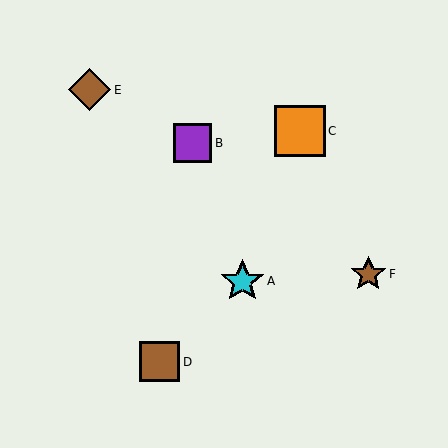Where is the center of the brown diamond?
The center of the brown diamond is at (89, 90).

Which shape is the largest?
The orange square (labeled C) is the largest.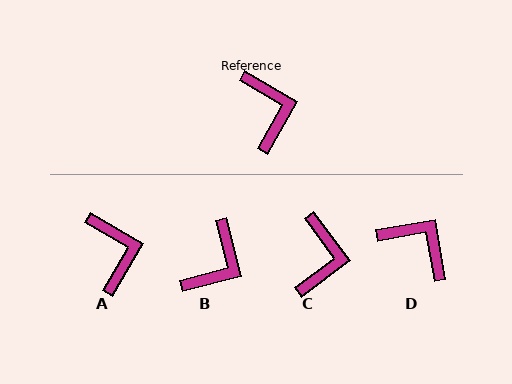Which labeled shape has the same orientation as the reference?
A.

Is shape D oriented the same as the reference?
No, it is off by about 40 degrees.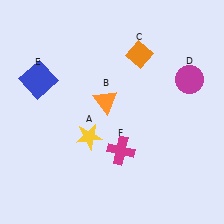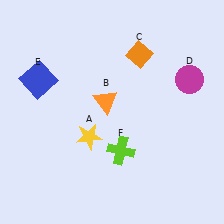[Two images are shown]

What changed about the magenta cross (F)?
In Image 1, F is magenta. In Image 2, it changed to lime.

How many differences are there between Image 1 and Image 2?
There is 1 difference between the two images.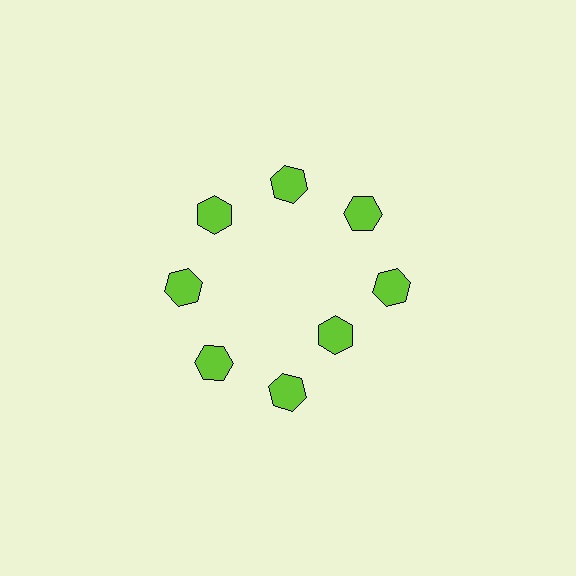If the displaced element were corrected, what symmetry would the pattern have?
It would have 8-fold rotational symmetry — the pattern would map onto itself every 45 degrees.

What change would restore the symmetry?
The symmetry would be restored by moving it outward, back onto the ring so that all 8 hexagons sit at equal angles and equal distance from the center.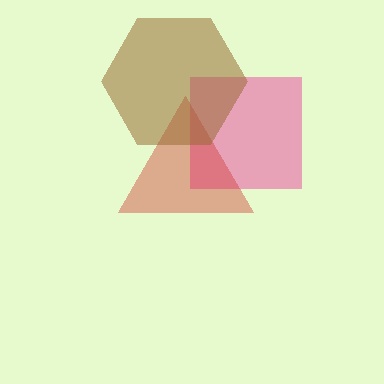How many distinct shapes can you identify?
There are 3 distinct shapes: a pink square, a red triangle, a brown hexagon.